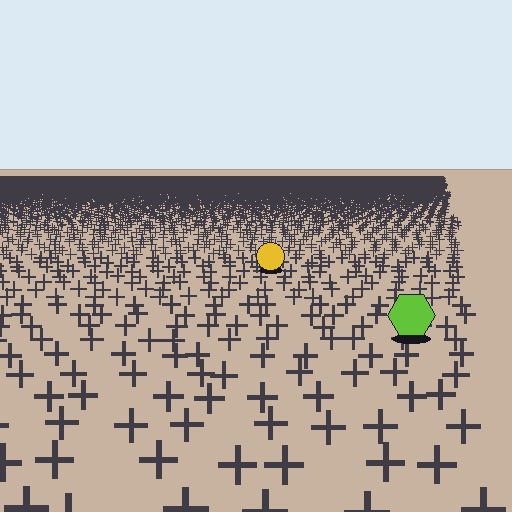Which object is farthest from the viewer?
The yellow circle is farthest from the viewer. It appears smaller and the ground texture around it is denser.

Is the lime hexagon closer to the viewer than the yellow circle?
Yes. The lime hexagon is closer — you can tell from the texture gradient: the ground texture is coarser near it.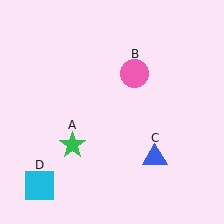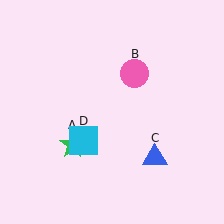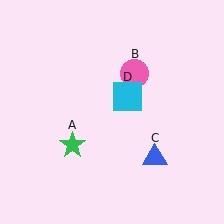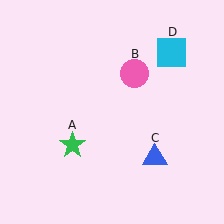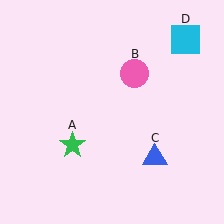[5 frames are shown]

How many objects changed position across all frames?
1 object changed position: cyan square (object D).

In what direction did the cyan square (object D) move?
The cyan square (object D) moved up and to the right.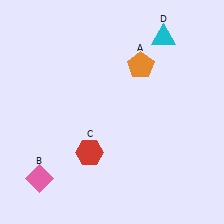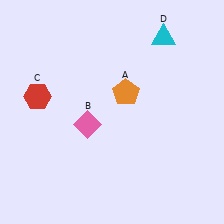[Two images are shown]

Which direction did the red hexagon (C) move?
The red hexagon (C) moved up.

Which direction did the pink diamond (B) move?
The pink diamond (B) moved up.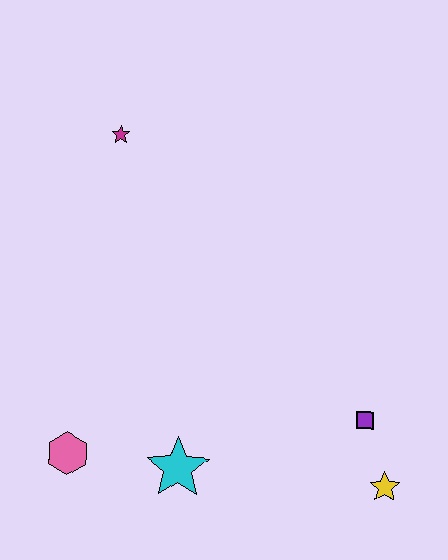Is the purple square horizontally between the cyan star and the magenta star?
No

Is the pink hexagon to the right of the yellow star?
No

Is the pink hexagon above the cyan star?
Yes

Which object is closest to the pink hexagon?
The cyan star is closest to the pink hexagon.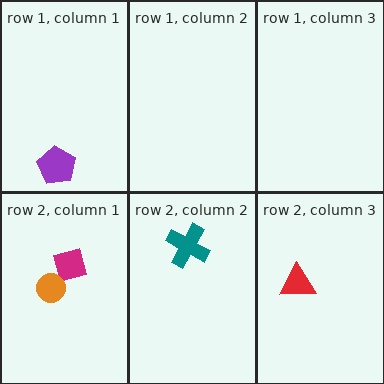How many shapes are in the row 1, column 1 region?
1.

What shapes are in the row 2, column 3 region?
The red triangle.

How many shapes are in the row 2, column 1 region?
2.